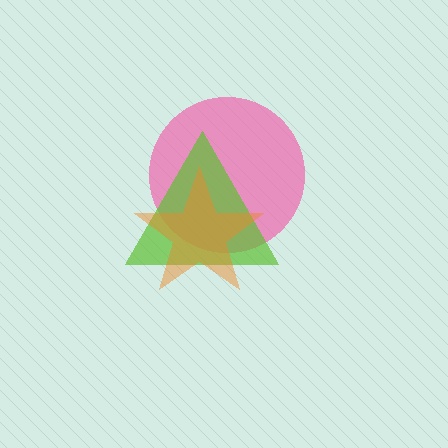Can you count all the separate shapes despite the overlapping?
Yes, there are 3 separate shapes.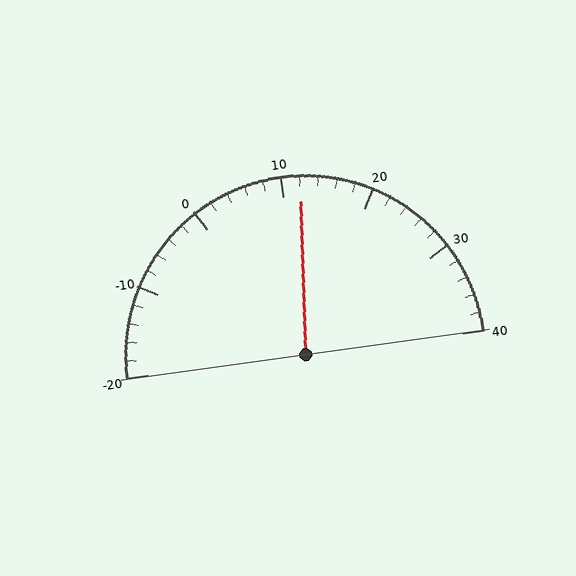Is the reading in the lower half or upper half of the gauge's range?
The reading is in the upper half of the range (-20 to 40).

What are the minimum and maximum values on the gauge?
The gauge ranges from -20 to 40.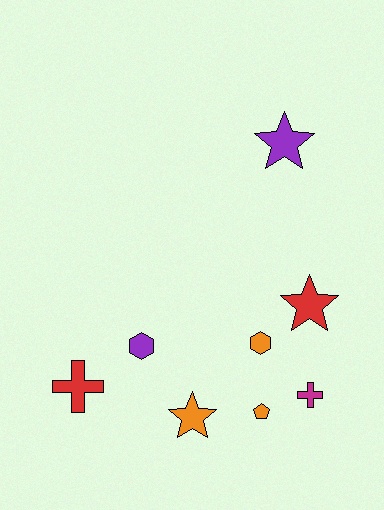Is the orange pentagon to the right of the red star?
No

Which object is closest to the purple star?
The red star is closest to the purple star.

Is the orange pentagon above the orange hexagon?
No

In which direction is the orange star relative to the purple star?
The orange star is below the purple star.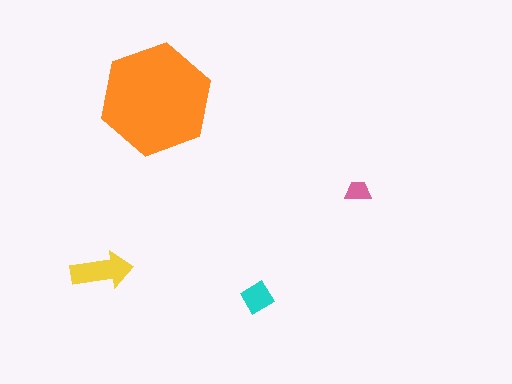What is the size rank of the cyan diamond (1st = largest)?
3rd.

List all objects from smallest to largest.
The pink trapezoid, the cyan diamond, the yellow arrow, the orange hexagon.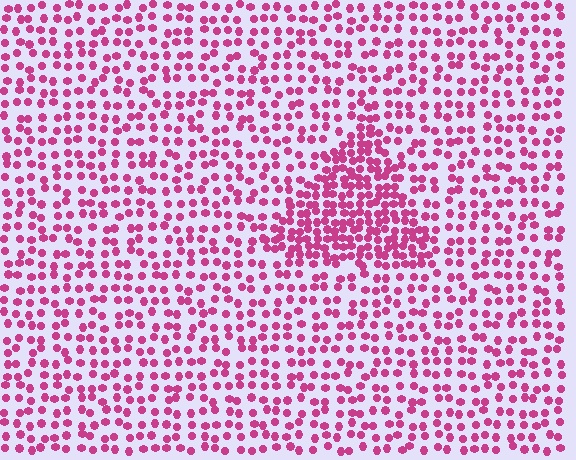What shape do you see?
I see a triangle.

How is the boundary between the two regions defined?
The boundary is defined by a change in element density (approximately 2.0x ratio). All elements are the same color, size, and shape.